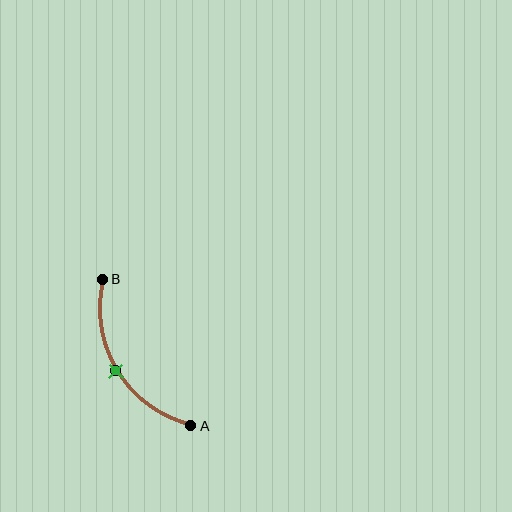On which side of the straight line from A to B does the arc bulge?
The arc bulges to the left of the straight line connecting A and B.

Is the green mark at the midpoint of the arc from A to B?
Yes. The green mark lies on the arc at equal arc-length from both A and B — it is the arc midpoint.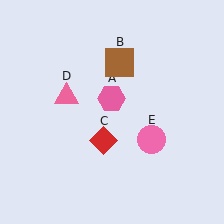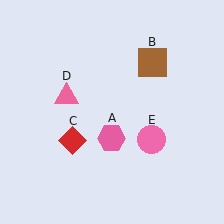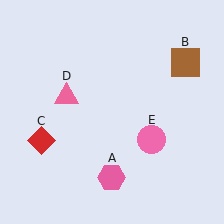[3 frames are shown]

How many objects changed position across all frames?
3 objects changed position: pink hexagon (object A), brown square (object B), red diamond (object C).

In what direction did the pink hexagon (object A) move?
The pink hexagon (object A) moved down.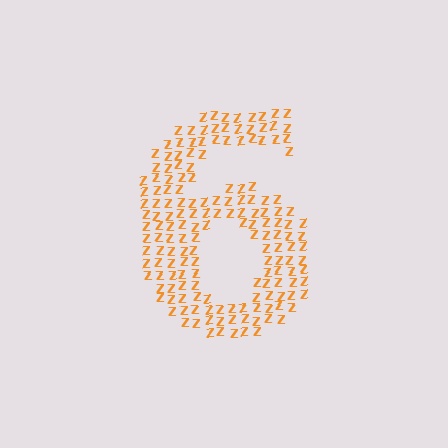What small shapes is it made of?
It is made of small letter Z's.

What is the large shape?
The large shape is the digit 6.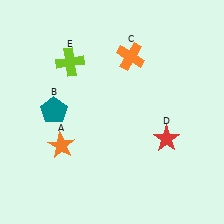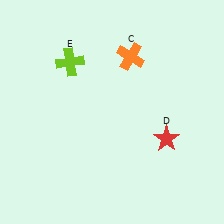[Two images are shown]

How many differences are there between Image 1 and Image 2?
There are 2 differences between the two images.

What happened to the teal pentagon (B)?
The teal pentagon (B) was removed in Image 2. It was in the top-left area of Image 1.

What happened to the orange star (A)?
The orange star (A) was removed in Image 2. It was in the bottom-left area of Image 1.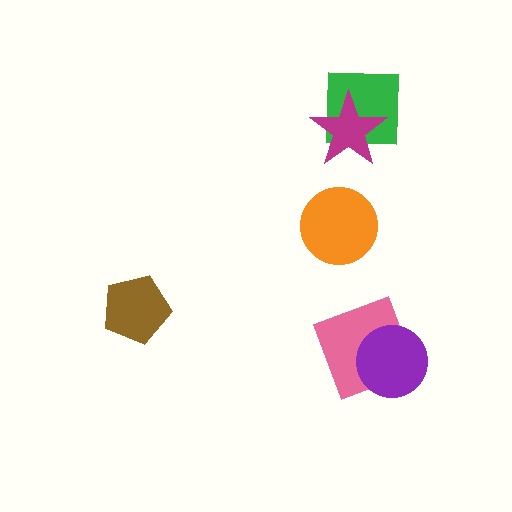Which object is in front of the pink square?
The purple circle is in front of the pink square.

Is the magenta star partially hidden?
No, no other shape covers it.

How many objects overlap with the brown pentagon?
0 objects overlap with the brown pentagon.